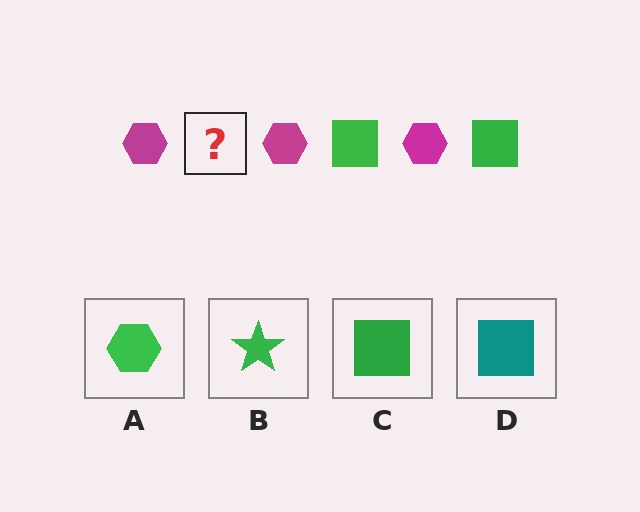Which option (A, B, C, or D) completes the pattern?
C.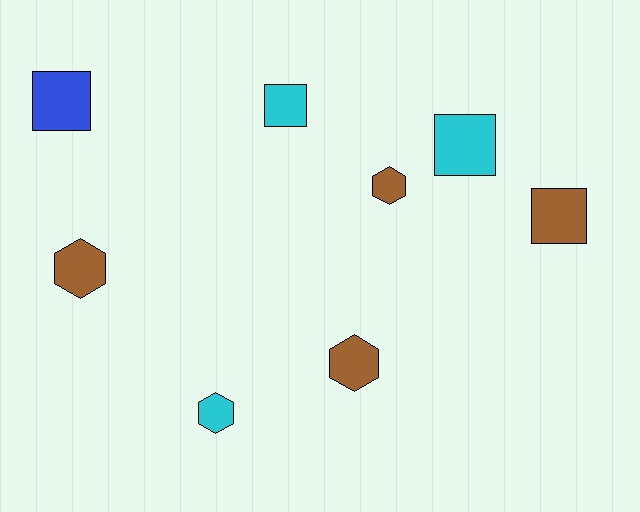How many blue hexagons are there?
There are no blue hexagons.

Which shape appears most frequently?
Square, with 4 objects.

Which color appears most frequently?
Brown, with 4 objects.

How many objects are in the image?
There are 8 objects.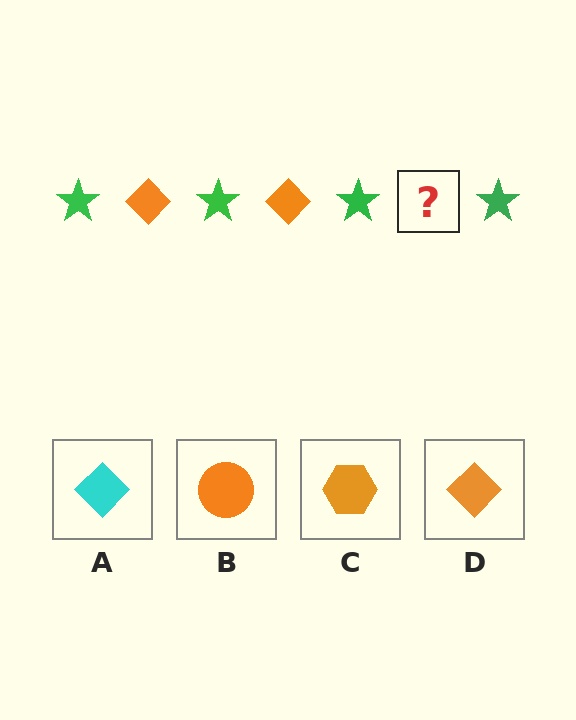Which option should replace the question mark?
Option D.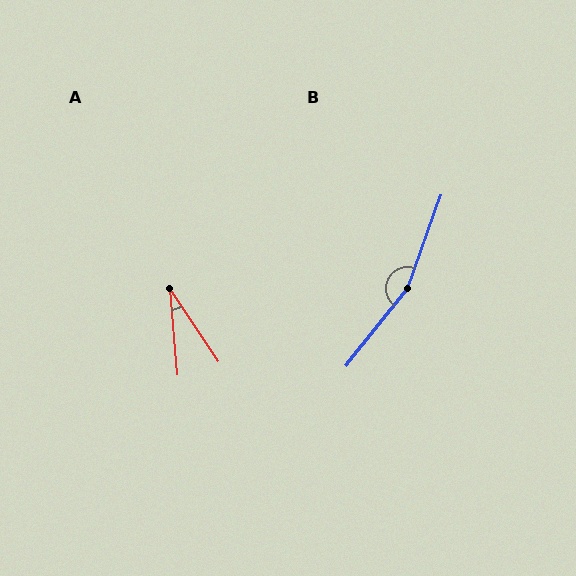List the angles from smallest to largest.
A (29°), B (161°).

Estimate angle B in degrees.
Approximately 161 degrees.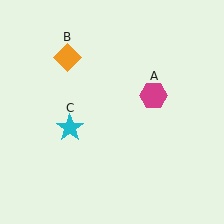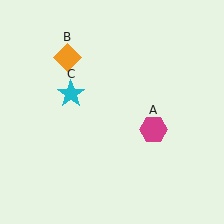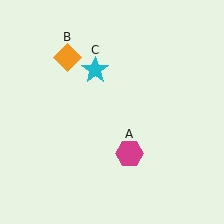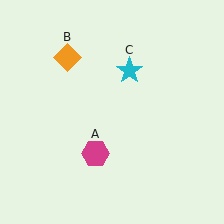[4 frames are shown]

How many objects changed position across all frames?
2 objects changed position: magenta hexagon (object A), cyan star (object C).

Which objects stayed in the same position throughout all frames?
Orange diamond (object B) remained stationary.